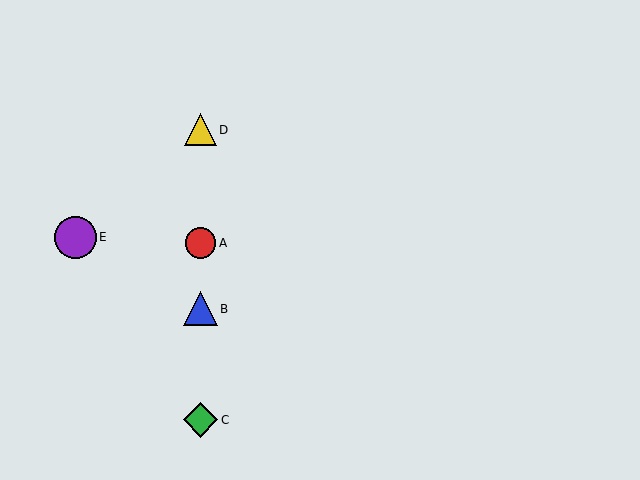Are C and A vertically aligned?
Yes, both are at x≈200.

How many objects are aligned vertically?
4 objects (A, B, C, D) are aligned vertically.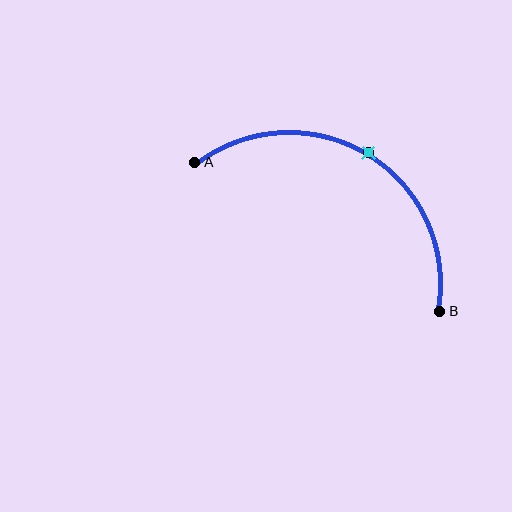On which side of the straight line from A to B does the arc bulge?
The arc bulges above the straight line connecting A and B.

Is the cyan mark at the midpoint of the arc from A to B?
Yes. The cyan mark lies on the arc at equal arc-length from both A and B — it is the arc midpoint.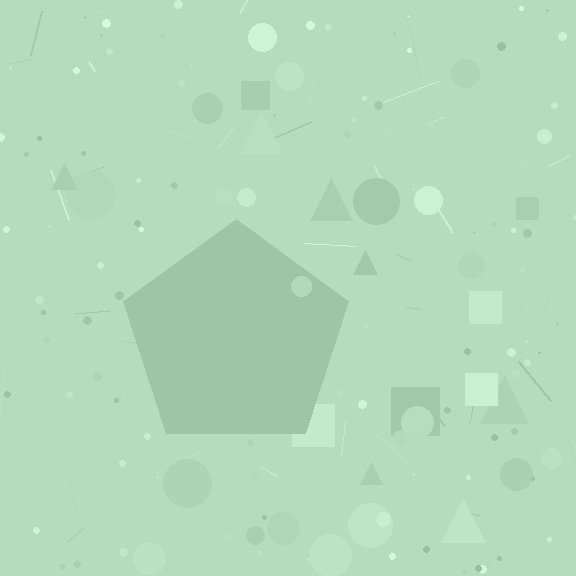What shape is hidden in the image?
A pentagon is hidden in the image.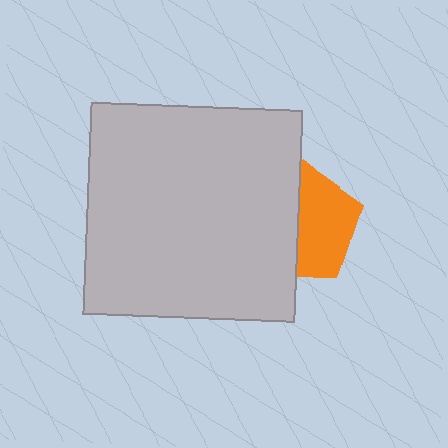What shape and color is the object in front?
The object in front is a light gray square.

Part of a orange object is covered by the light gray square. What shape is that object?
It is a pentagon.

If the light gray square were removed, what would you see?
You would see the complete orange pentagon.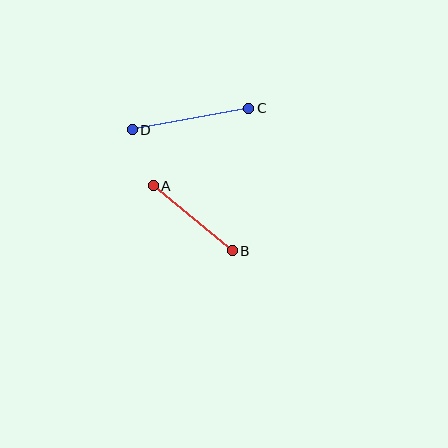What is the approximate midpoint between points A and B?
The midpoint is at approximately (193, 218) pixels.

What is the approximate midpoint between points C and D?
The midpoint is at approximately (190, 119) pixels.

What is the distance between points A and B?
The distance is approximately 102 pixels.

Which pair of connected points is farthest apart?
Points C and D are farthest apart.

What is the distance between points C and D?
The distance is approximately 118 pixels.